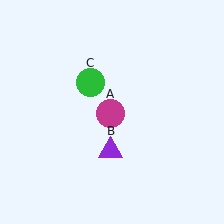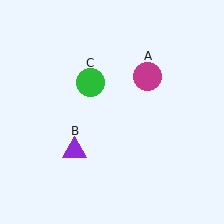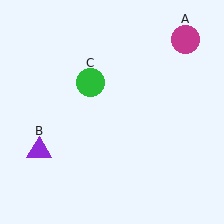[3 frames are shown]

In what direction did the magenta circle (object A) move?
The magenta circle (object A) moved up and to the right.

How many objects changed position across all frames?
2 objects changed position: magenta circle (object A), purple triangle (object B).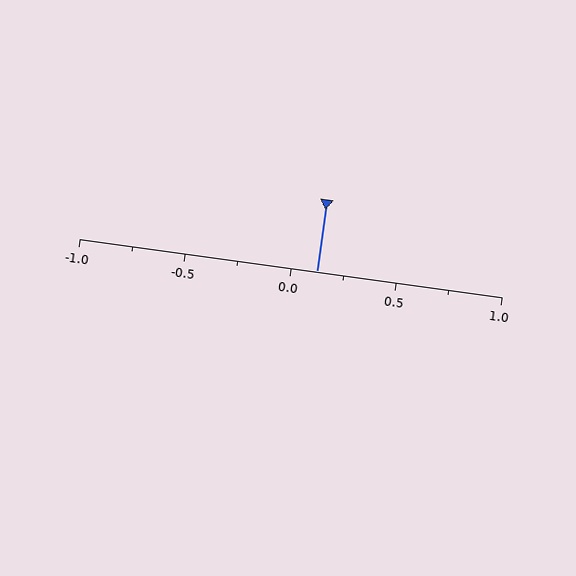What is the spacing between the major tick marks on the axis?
The major ticks are spaced 0.5 apart.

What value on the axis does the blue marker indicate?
The marker indicates approximately 0.12.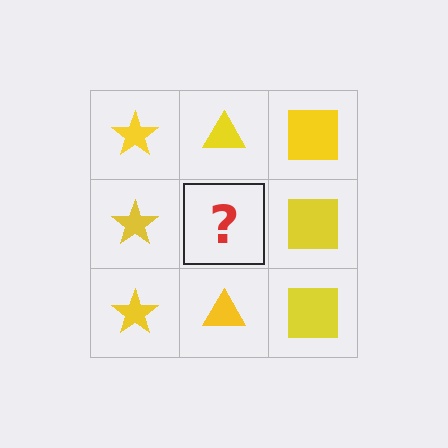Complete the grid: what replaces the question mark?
The question mark should be replaced with a yellow triangle.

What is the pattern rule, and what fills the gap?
The rule is that each column has a consistent shape. The gap should be filled with a yellow triangle.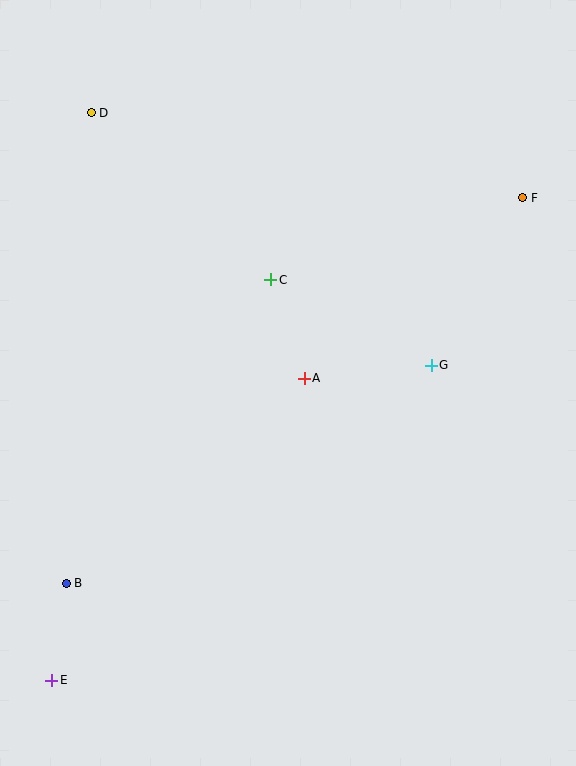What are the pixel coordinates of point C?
Point C is at (271, 280).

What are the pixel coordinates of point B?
Point B is at (66, 583).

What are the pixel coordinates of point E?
Point E is at (52, 681).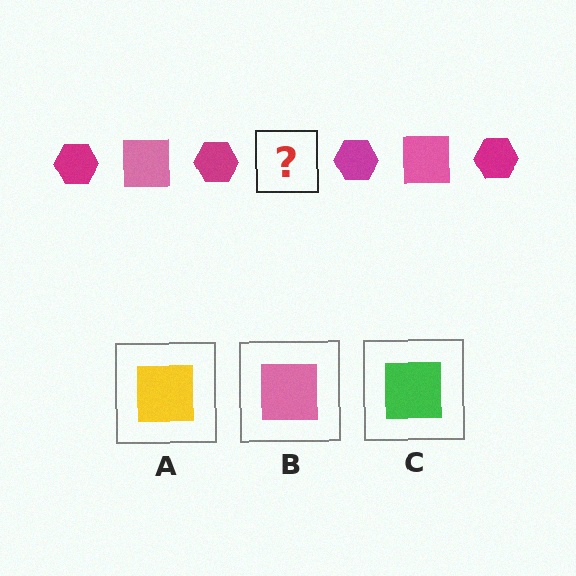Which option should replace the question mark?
Option B.